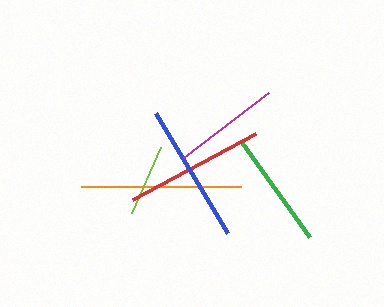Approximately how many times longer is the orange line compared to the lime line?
The orange line is approximately 2.2 times the length of the lime line.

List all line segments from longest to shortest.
From longest to shortest: orange, blue, red, green, magenta, lime.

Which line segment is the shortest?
The lime line is the shortest at approximately 72 pixels.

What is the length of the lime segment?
The lime segment is approximately 72 pixels long.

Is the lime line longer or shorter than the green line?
The green line is longer than the lime line.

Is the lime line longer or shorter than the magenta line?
The magenta line is longer than the lime line.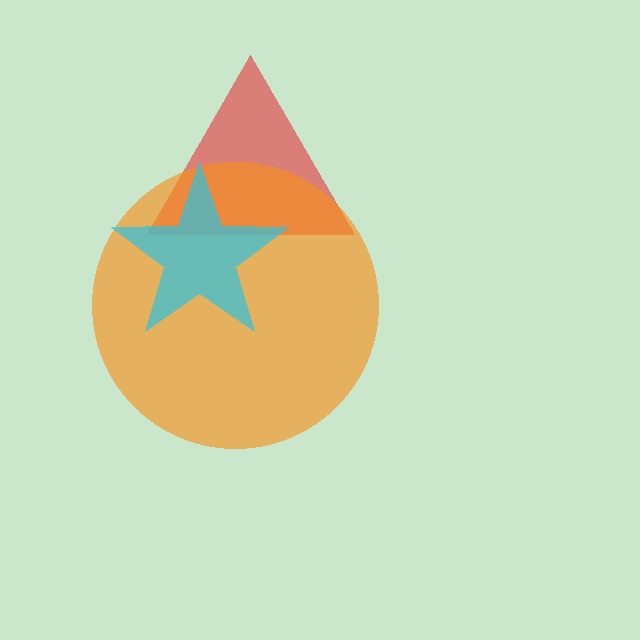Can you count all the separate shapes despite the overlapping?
Yes, there are 3 separate shapes.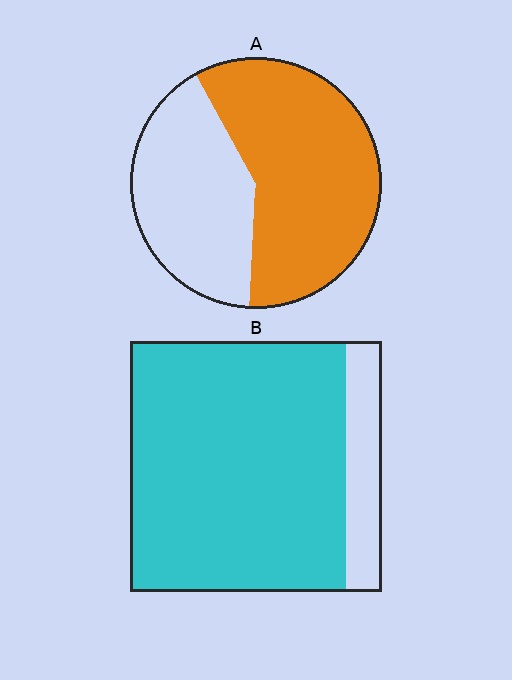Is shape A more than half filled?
Yes.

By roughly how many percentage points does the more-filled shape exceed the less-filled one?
By roughly 25 percentage points (B over A).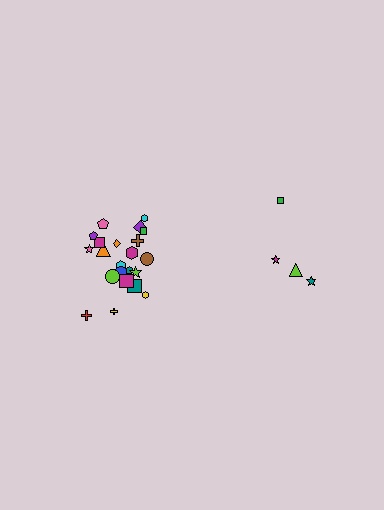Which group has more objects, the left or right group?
The left group.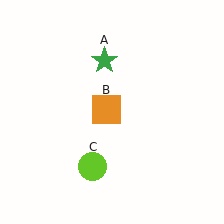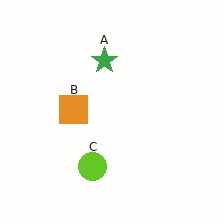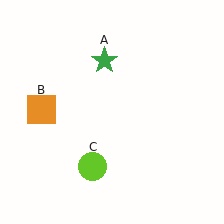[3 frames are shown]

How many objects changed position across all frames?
1 object changed position: orange square (object B).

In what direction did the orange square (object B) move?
The orange square (object B) moved left.